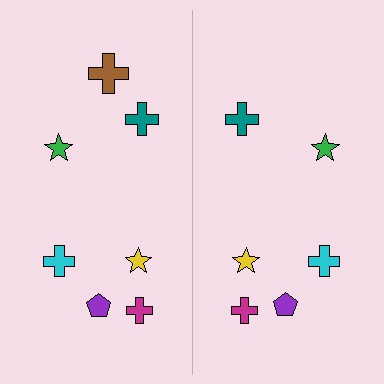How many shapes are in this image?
There are 13 shapes in this image.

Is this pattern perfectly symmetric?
No, the pattern is not perfectly symmetric. A brown cross is missing from the right side.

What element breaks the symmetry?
A brown cross is missing from the right side.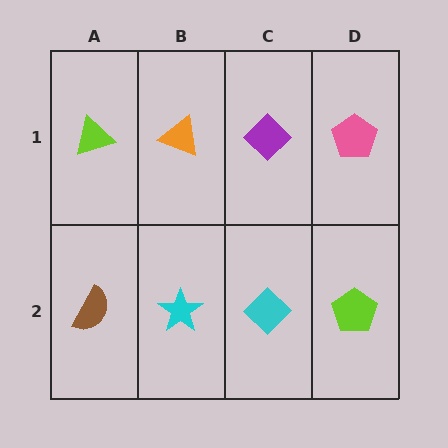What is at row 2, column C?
A cyan diamond.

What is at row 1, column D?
A pink pentagon.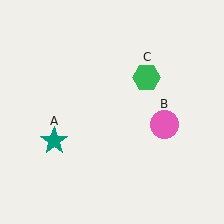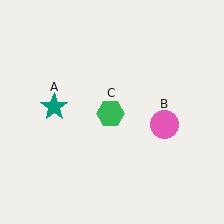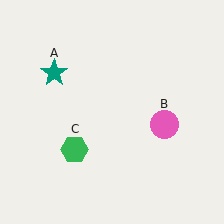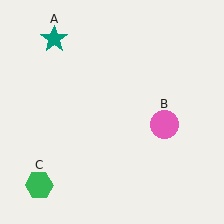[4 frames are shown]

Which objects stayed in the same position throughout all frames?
Pink circle (object B) remained stationary.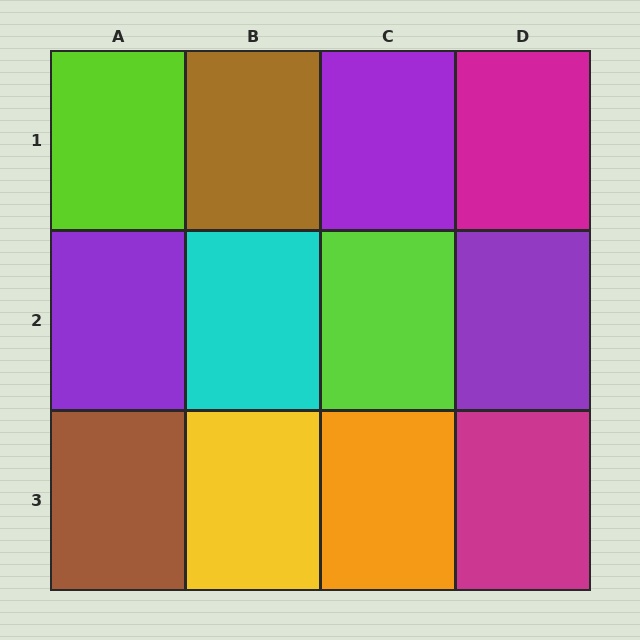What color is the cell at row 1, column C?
Purple.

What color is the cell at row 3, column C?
Orange.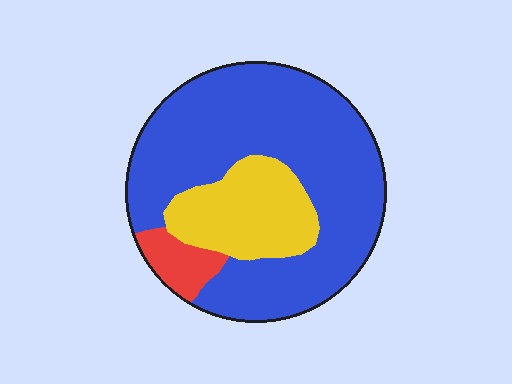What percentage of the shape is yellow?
Yellow covers about 20% of the shape.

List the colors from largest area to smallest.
From largest to smallest: blue, yellow, red.